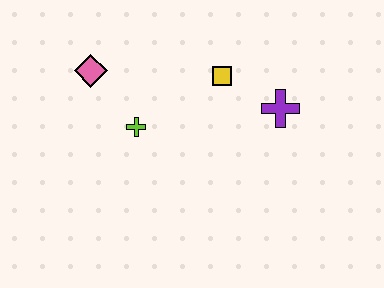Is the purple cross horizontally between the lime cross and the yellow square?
No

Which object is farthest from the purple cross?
The pink diamond is farthest from the purple cross.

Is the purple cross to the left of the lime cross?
No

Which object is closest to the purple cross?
The yellow square is closest to the purple cross.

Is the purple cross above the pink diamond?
No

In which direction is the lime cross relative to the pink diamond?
The lime cross is below the pink diamond.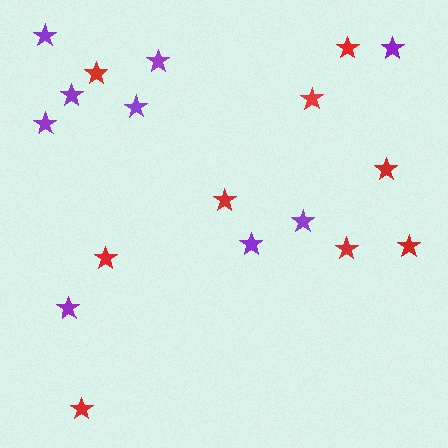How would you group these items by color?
There are 2 groups: one group of red stars (9) and one group of purple stars (9).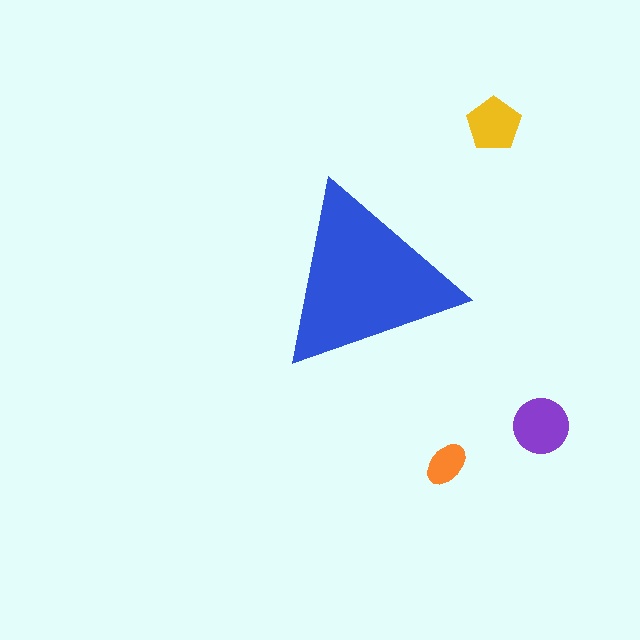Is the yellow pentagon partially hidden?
No, the yellow pentagon is fully visible.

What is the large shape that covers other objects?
A blue triangle.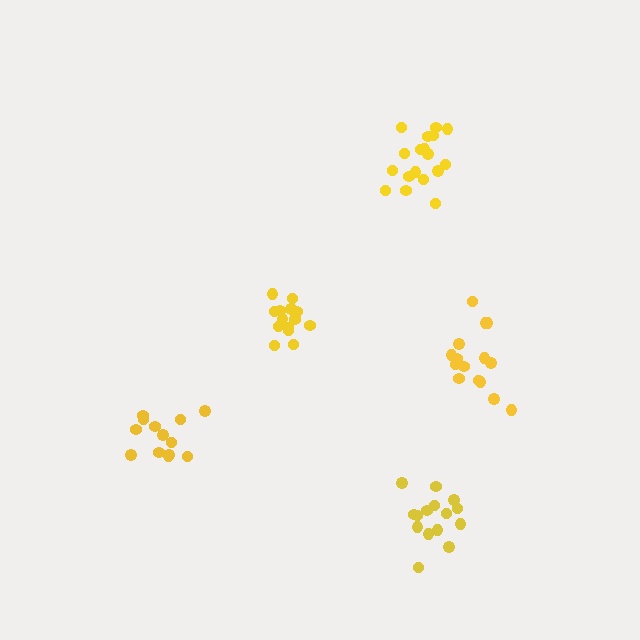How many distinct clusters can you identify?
There are 5 distinct clusters.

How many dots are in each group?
Group 1: 18 dots, Group 2: 15 dots, Group 3: 13 dots, Group 4: 15 dots, Group 5: 15 dots (76 total).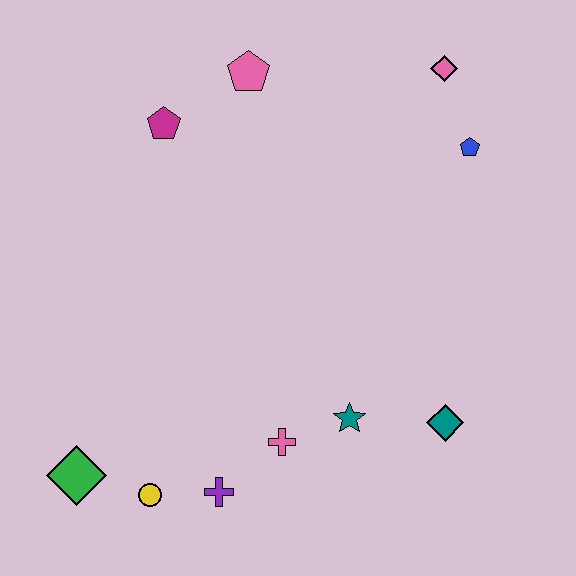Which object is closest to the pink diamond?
The blue pentagon is closest to the pink diamond.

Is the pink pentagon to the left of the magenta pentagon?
No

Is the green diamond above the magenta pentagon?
No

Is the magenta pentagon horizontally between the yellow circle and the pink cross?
Yes